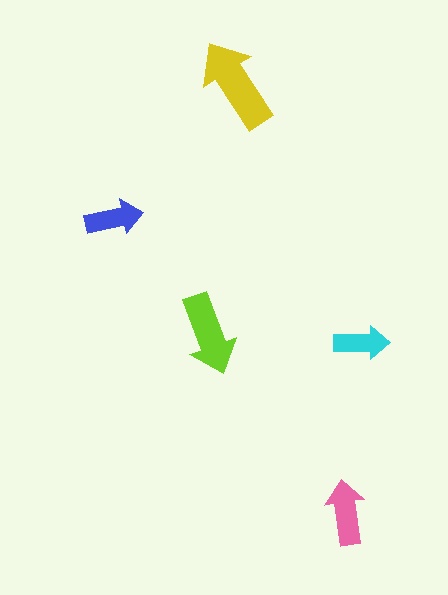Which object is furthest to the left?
The blue arrow is leftmost.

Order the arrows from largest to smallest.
the yellow one, the lime one, the pink one, the blue one, the cyan one.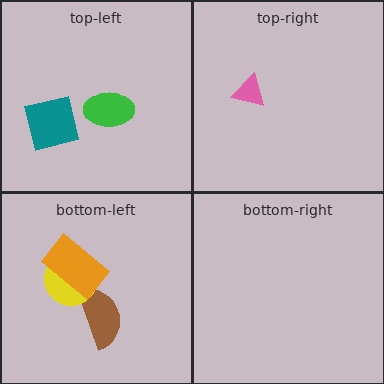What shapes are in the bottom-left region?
The brown semicircle, the yellow circle, the orange rectangle.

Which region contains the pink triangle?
The top-right region.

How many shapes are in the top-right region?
1.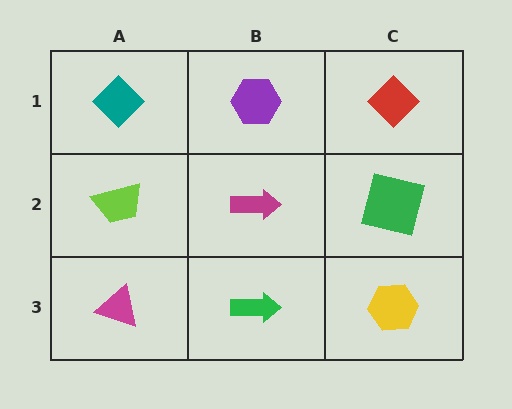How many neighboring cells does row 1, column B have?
3.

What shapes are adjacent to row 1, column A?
A lime trapezoid (row 2, column A), a purple hexagon (row 1, column B).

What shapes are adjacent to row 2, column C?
A red diamond (row 1, column C), a yellow hexagon (row 3, column C), a magenta arrow (row 2, column B).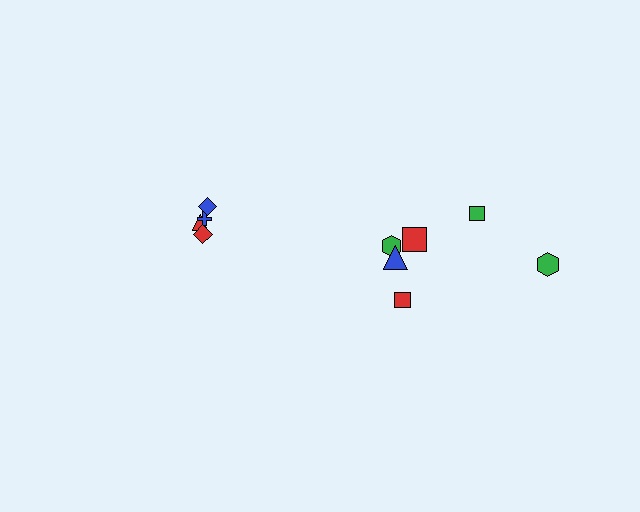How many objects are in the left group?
There are 4 objects.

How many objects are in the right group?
There are 6 objects.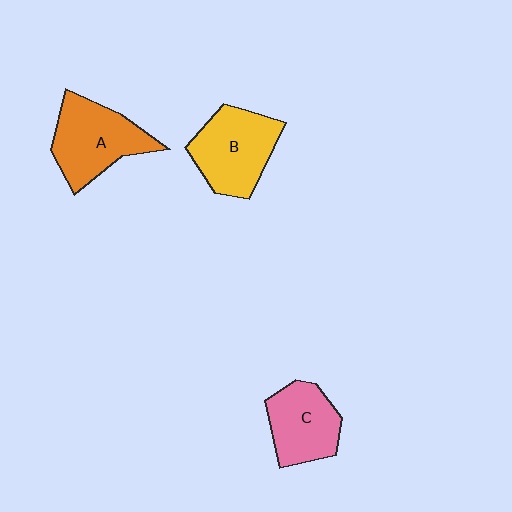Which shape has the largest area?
Shape A (orange).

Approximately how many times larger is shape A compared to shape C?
Approximately 1.2 times.